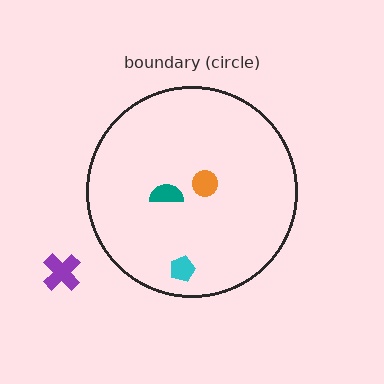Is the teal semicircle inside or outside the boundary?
Inside.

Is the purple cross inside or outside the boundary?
Outside.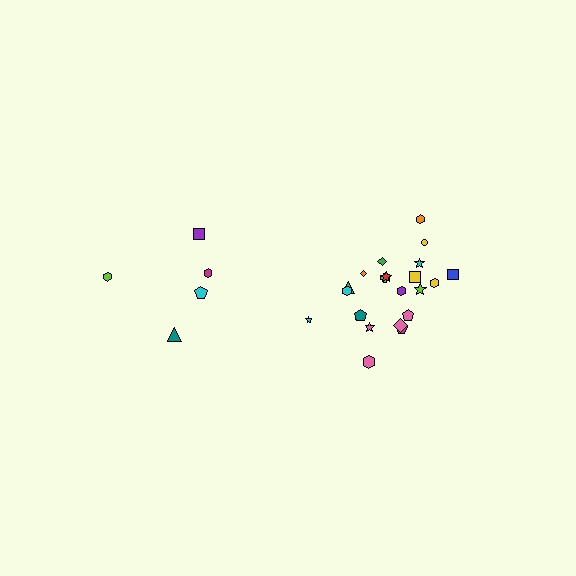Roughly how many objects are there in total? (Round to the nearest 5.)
Roughly 25 objects in total.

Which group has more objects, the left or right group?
The right group.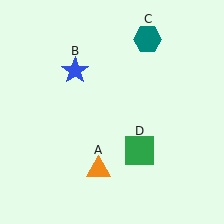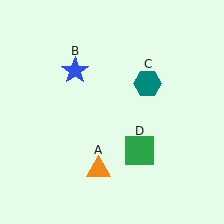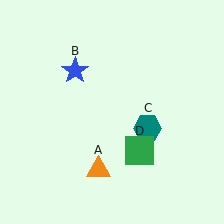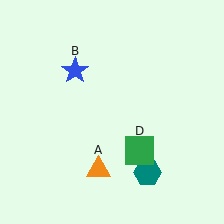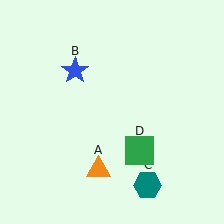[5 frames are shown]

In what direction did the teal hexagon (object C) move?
The teal hexagon (object C) moved down.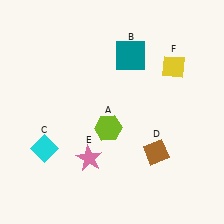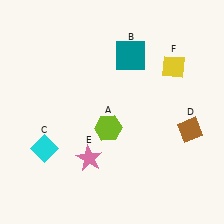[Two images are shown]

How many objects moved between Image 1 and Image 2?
1 object moved between the two images.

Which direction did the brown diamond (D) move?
The brown diamond (D) moved right.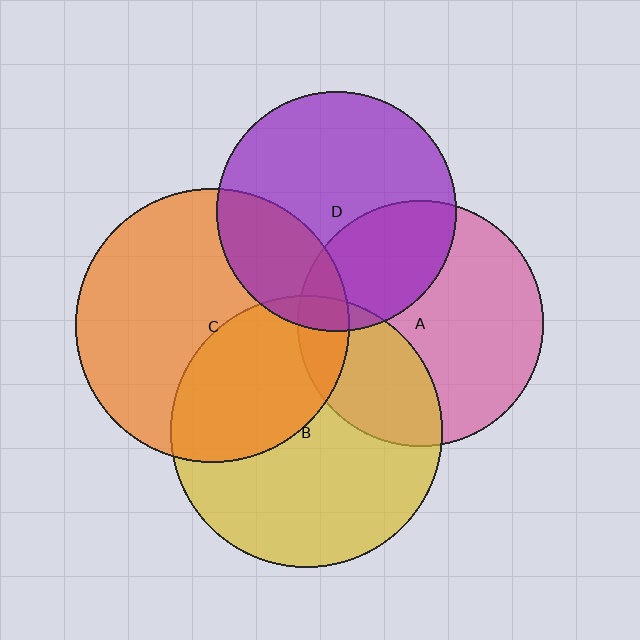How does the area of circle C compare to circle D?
Approximately 1.3 times.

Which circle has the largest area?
Circle C (orange).